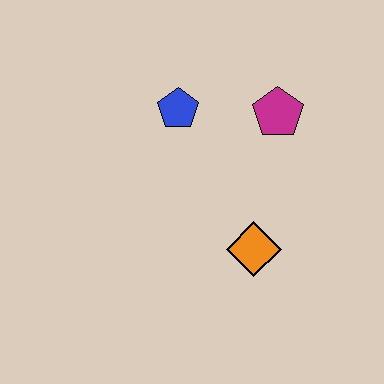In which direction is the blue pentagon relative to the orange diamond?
The blue pentagon is above the orange diamond.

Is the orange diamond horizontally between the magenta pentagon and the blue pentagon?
Yes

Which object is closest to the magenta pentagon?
The blue pentagon is closest to the magenta pentagon.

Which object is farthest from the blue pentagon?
The orange diamond is farthest from the blue pentagon.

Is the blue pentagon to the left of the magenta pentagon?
Yes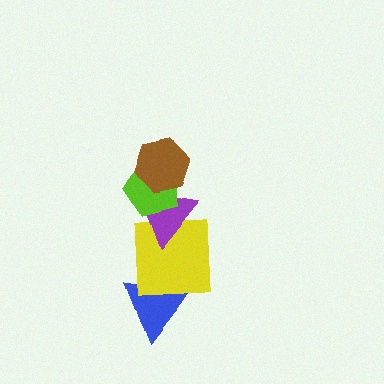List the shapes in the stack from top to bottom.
From top to bottom: the brown hexagon, the lime pentagon, the purple triangle, the yellow square, the blue triangle.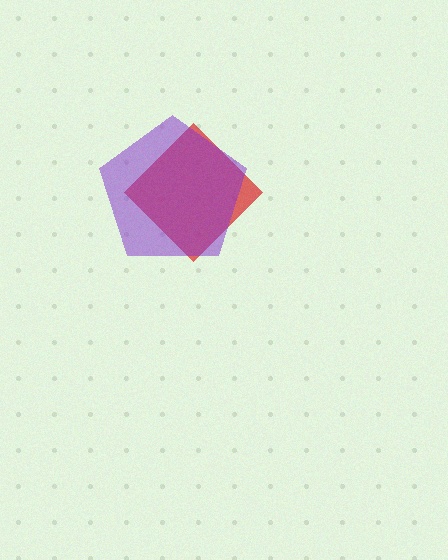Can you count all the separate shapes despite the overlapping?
Yes, there are 2 separate shapes.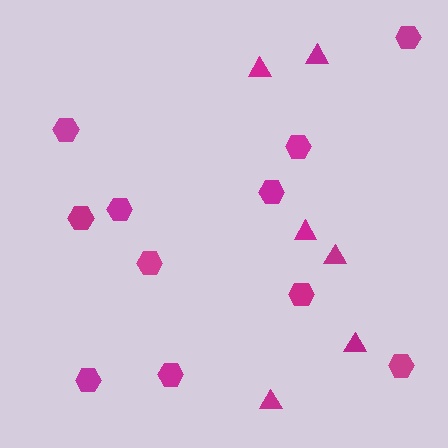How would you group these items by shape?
There are 2 groups: one group of hexagons (11) and one group of triangles (6).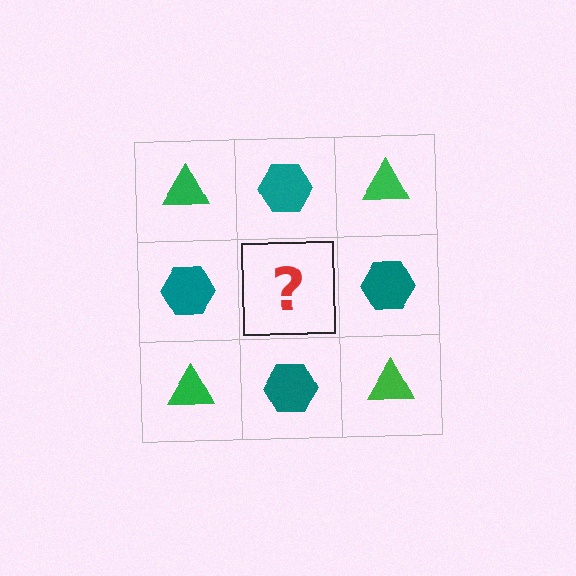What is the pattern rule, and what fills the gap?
The rule is that it alternates green triangle and teal hexagon in a checkerboard pattern. The gap should be filled with a green triangle.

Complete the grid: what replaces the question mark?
The question mark should be replaced with a green triangle.